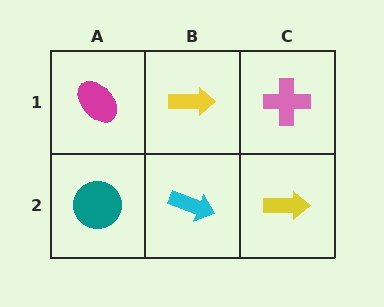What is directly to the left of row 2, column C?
A cyan arrow.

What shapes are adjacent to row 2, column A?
A magenta ellipse (row 1, column A), a cyan arrow (row 2, column B).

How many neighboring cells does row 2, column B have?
3.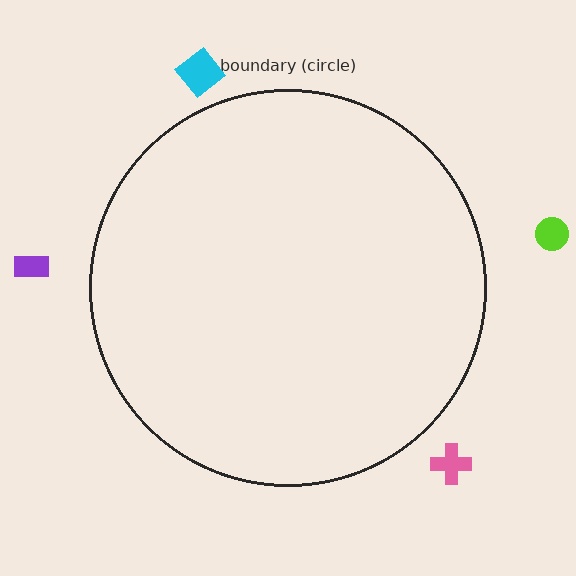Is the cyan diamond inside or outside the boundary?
Outside.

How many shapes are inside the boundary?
0 inside, 4 outside.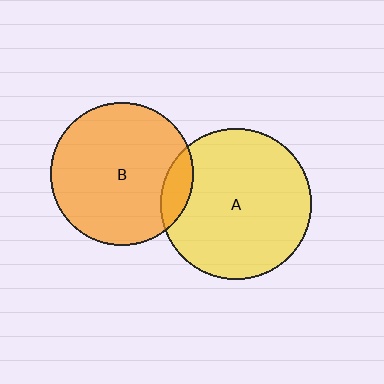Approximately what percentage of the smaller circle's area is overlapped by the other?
Approximately 10%.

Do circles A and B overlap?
Yes.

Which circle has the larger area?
Circle A (yellow).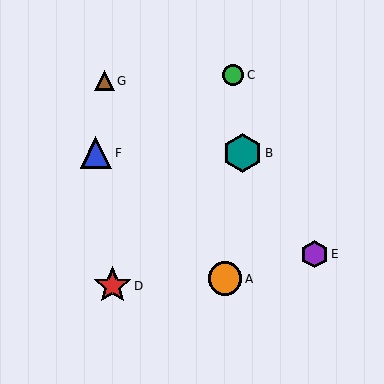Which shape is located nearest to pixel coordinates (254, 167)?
The teal hexagon (labeled B) at (243, 153) is nearest to that location.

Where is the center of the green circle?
The center of the green circle is at (233, 75).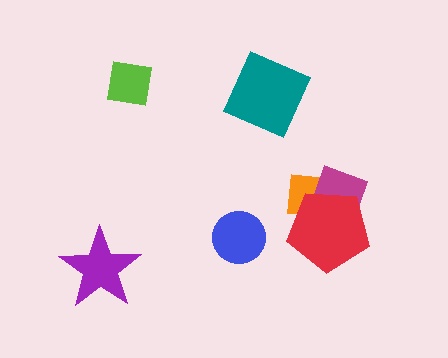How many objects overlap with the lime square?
0 objects overlap with the lime square.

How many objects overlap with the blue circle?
0 objects overlap with the blue circle.